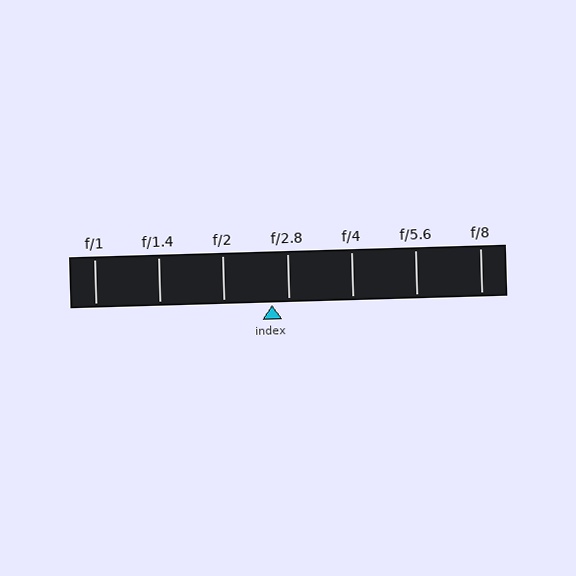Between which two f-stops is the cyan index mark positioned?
The index mark is between f/2 and f/2.8.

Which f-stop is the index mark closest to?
The index mark is closest to f/2.8.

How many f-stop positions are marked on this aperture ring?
There are 7 f-stop positions marked.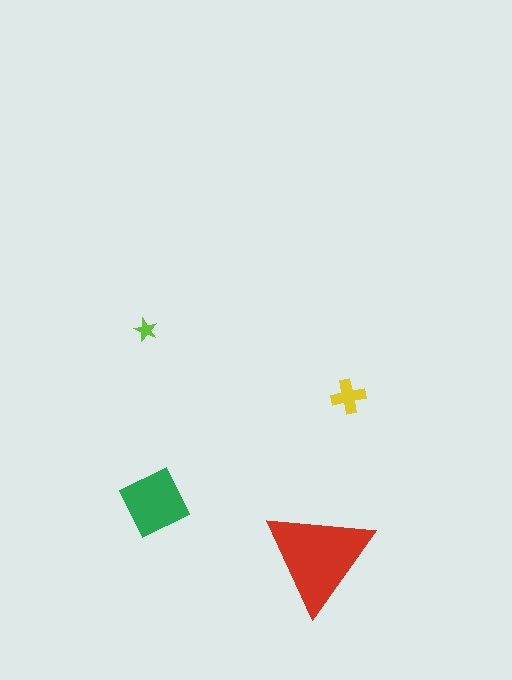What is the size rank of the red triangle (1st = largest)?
1st.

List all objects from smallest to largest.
The lime star, the yellow cross, the green diamond, the red triangle.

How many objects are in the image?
There are 4 objects in the image.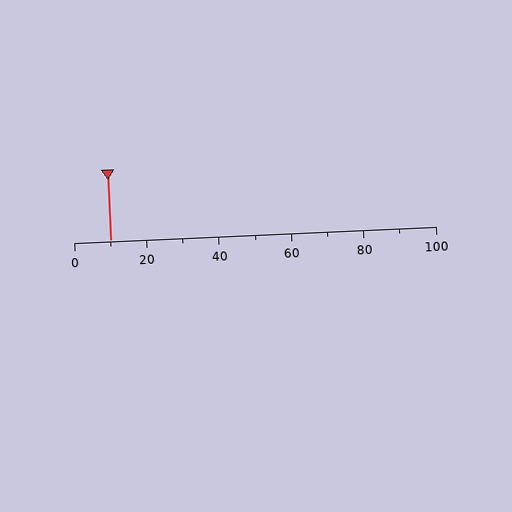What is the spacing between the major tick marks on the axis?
The major ticks are spaced 20 apart.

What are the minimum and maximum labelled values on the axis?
The axis runs from 0 to 100.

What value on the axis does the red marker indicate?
The marker indicates approximately 10.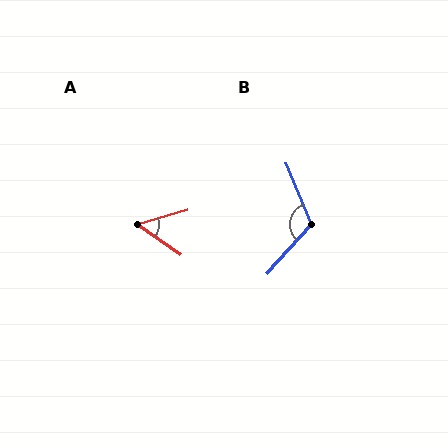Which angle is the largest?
B, at approximately 116 degrees.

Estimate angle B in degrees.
Approximately 116 degrees.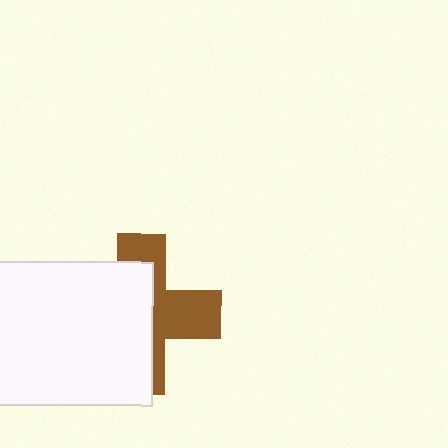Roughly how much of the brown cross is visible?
A small part of it is visible (roughly 43%).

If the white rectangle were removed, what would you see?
You would see the complete brown cross.